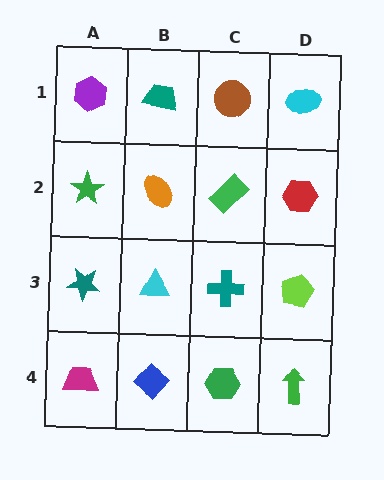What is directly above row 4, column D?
A lime pentagon.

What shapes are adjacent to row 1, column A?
A green star (row 2, column A), a teal trapezoid (row 1, column B).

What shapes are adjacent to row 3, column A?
A green star (row 2, column A), a magenta trapezoid (row 4, column A), a cyan triangle (row 3, column B).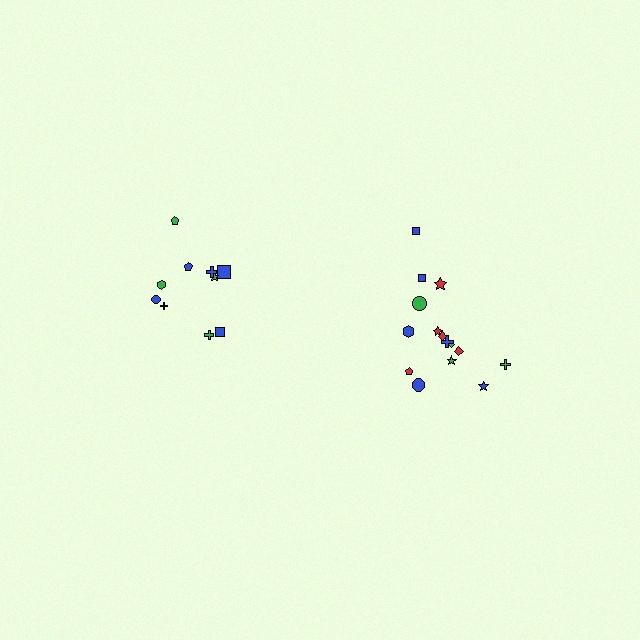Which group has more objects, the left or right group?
The right group.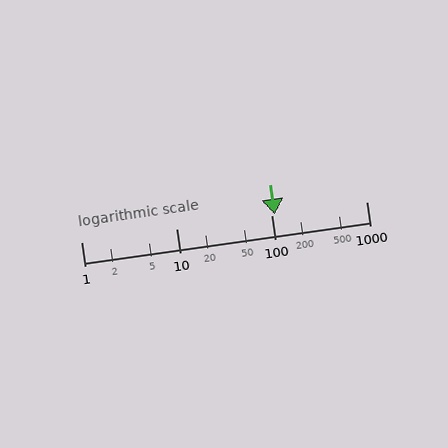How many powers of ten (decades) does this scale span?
The scale spans 3 decades, from 1 to 1000.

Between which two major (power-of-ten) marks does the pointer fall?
The pointer is between 100 and 1000.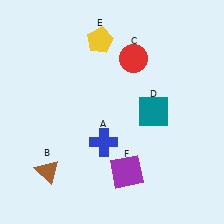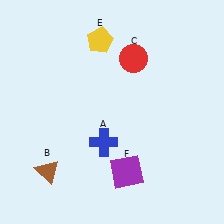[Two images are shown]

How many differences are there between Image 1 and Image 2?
There is 1 difference between the two images.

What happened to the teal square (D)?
The teal square (D) was removed in Image 2. It was in the top-right area of Image 1.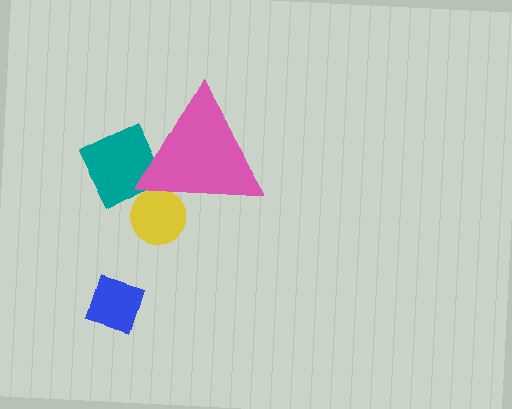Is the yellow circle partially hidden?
Yes, the yellow circle is partially hidden behind the pink triangle.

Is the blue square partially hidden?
No, the blue square is fully visible.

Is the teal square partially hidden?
Yes, the teal square is partially hidden behind the pink triangle.